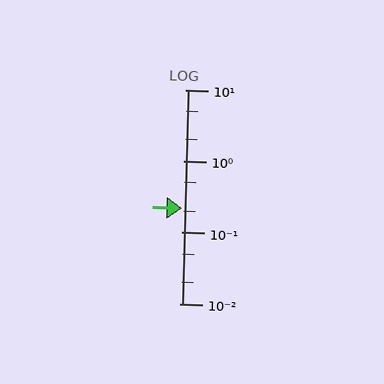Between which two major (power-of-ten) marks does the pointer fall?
The pointer is between 0.1 and 1.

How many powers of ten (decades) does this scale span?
The scale spans 3 decades, from 0.01 to 10.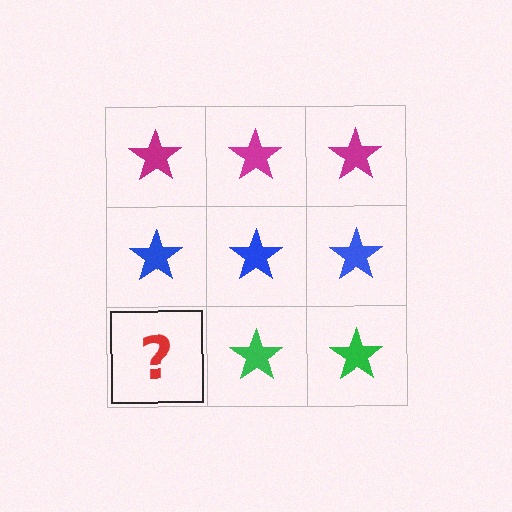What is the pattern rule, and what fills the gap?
The rule is that each row has a consistent color. The gap should be filled with a green star.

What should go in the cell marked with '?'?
The missing cell should contain a green star.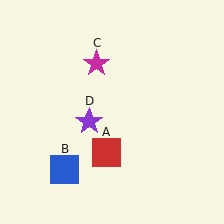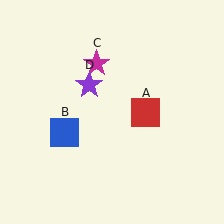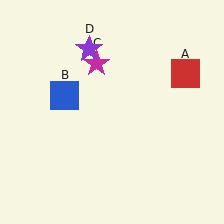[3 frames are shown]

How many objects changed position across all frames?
3 objects changed position: red square (object A), blue square (object B), purple star (object D).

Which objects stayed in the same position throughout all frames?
Magenta star (object C) remained stationary.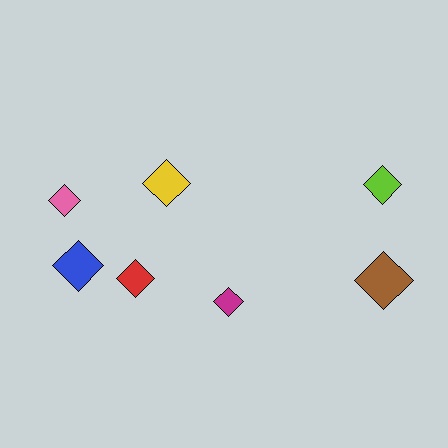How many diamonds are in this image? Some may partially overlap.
There are 7 diamonds.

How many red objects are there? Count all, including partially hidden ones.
There is 1 red object.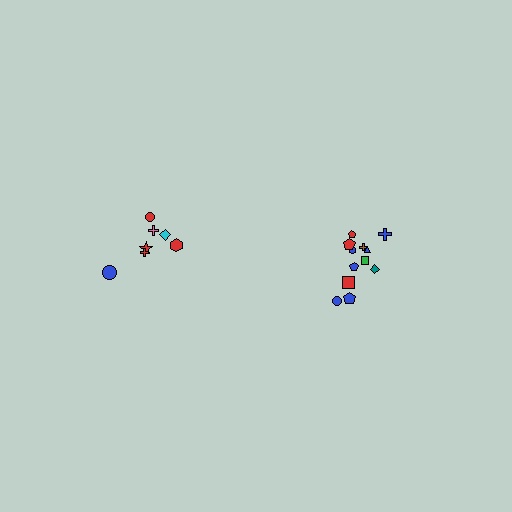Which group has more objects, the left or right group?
The right group.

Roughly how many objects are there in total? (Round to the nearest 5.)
Roughly 20 objects in total.